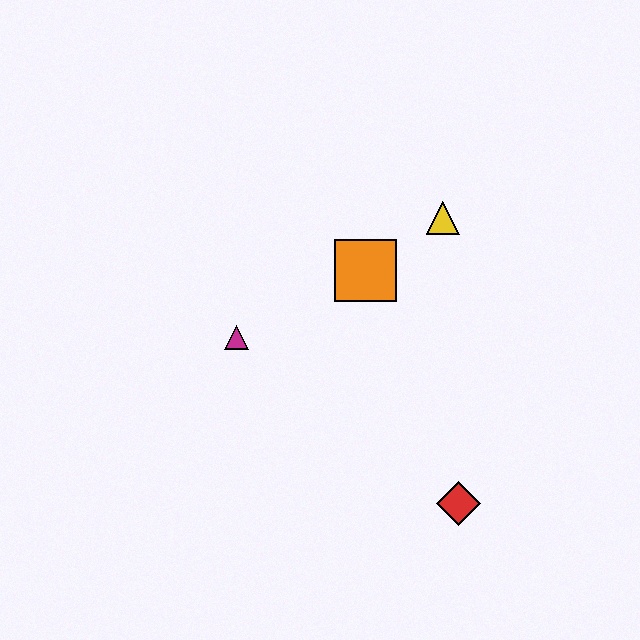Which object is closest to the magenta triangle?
The orange square is closest to the magenta triangle.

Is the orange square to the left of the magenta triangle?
No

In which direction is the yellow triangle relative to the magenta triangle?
The yellow triangle is to the right of the magenta triangle.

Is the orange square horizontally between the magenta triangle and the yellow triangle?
Yes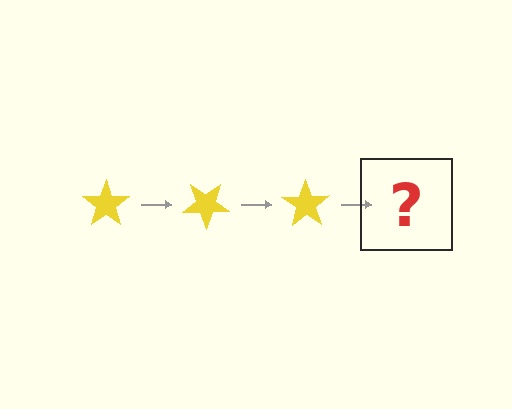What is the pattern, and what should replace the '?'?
The pattern is that the star rotates 35 degrees each step. The '?' should be a yellow star rotated 105 degrees.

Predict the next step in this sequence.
The next step is a yellow star rotated 105 degrees.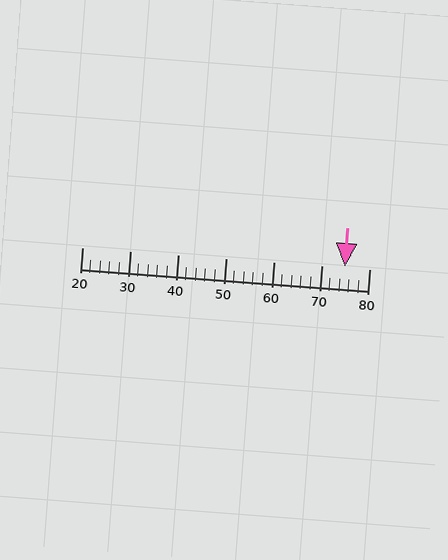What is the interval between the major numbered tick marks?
The major tick marks are spaced 10 units apart.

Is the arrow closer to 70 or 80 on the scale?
The arrow is closer to 70.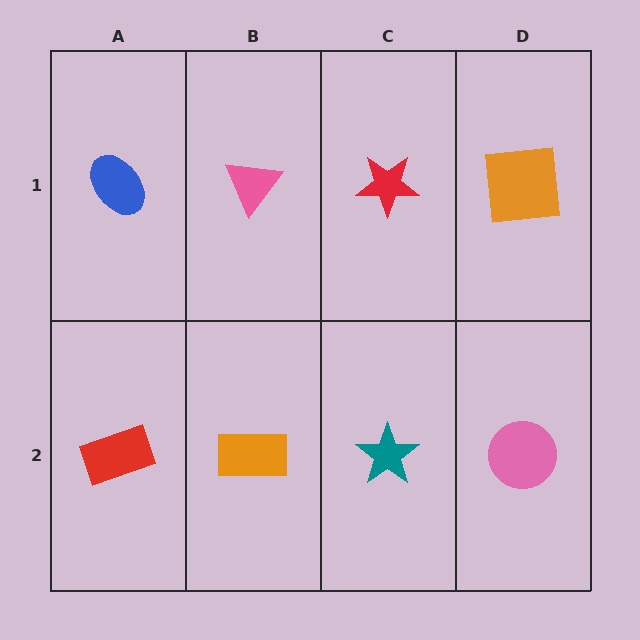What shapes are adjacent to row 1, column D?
A pink circle (row 2, column D), a red star (row 1, column C).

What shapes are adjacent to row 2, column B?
A pink triangle (row 1, column B), a red rectangle (row 2, column A), a teal star (row 2, column C).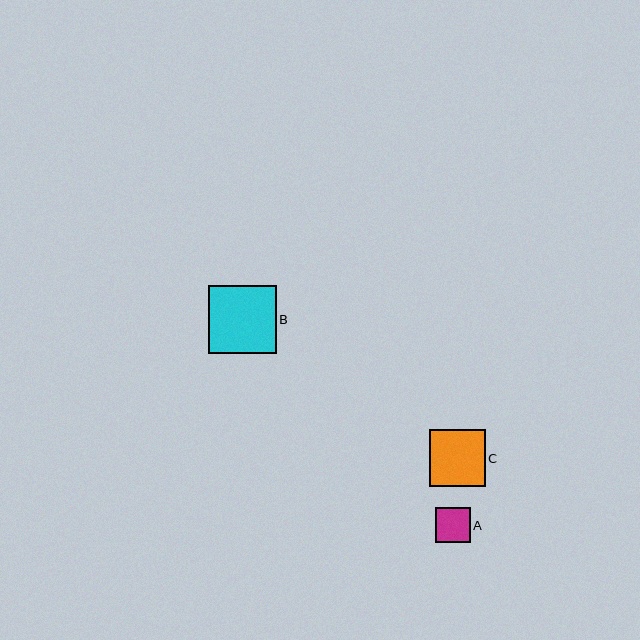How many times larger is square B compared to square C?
Square B is approximately 1.2 times the size of square C.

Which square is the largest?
Square B is the largest with a size of approximately 68 pixels.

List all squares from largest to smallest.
From largest to smallest: B, C, A.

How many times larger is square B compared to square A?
Square B is approximately 2.0 times the size of square A.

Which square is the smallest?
Square A is the smallest with a size of approximately 35 pixels.